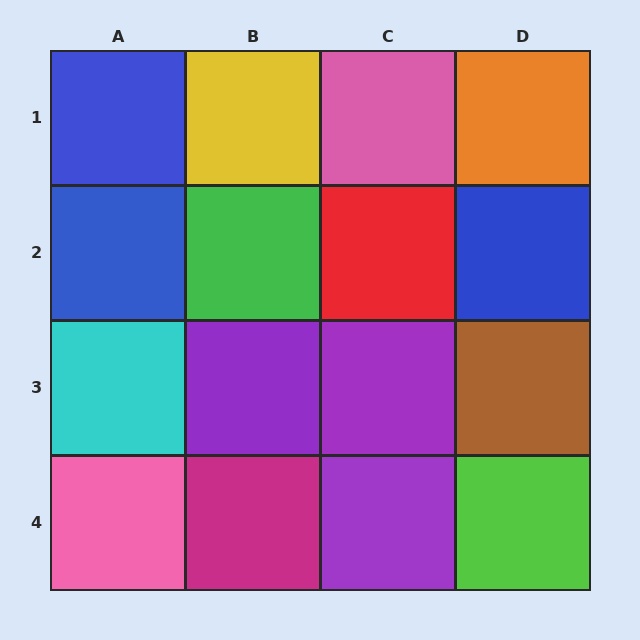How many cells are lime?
1 cell is lime.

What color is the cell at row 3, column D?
Brown.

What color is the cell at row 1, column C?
Pink.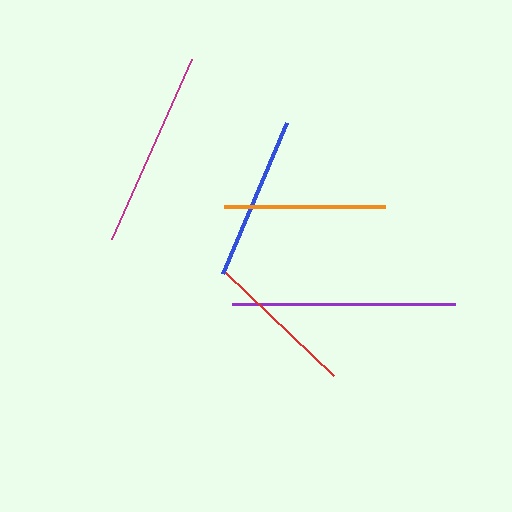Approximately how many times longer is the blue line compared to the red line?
The blue line is approximately 1.1 times the length of the red line.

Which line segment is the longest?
The purple line is the longest at approximately 222 pixels.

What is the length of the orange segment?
The orange segment is approximately 160 pixels long.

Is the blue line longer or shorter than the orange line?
The blue line is longer than the orange line.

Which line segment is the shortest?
The red line is the shortest at approximately 149 pixels.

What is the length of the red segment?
The red segment is approximately 149 pixels long.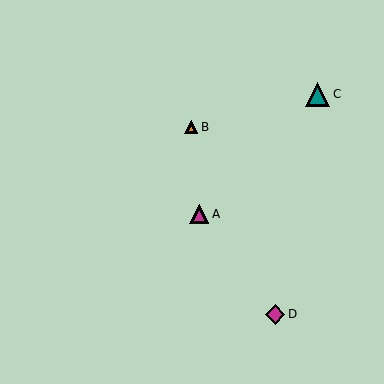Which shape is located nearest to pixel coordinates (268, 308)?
The magenta diamond (labeled D) at (275, 314) is nearest to that location.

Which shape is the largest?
The teal triangle (labeled C) is the largest.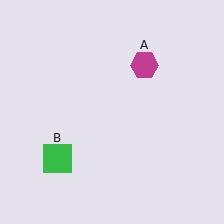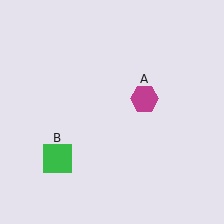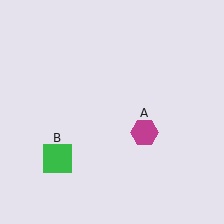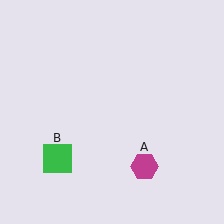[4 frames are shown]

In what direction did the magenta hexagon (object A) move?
The magenta hexagon (object A) moved down.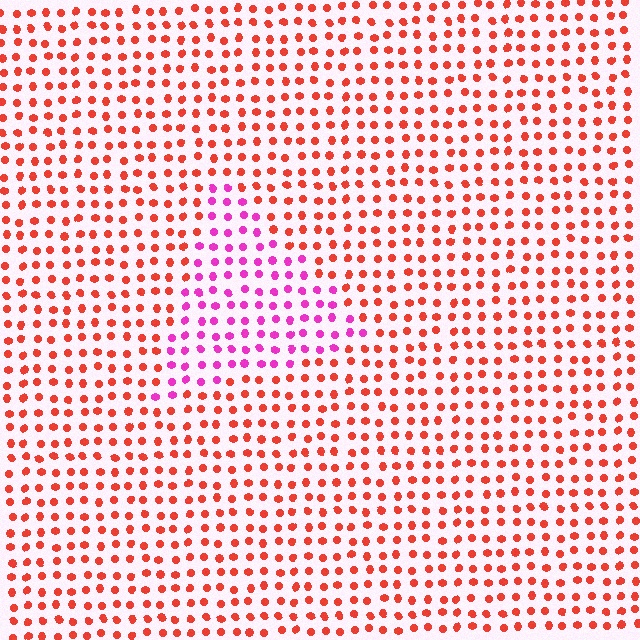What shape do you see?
I see a triangle.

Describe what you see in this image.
The image is filled with small red elements in a uniform arrangement. A triangle-shaped region is visible where the elements are tinted to a slightly different hue, forming a subtle color boundary.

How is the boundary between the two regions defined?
The boundary is defined purely by a slight shift in hue (about 52 degrees). Spacing, size, and orientation are identical on both sides.